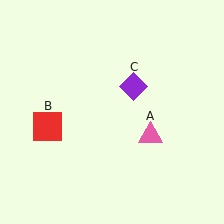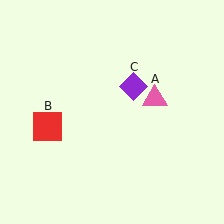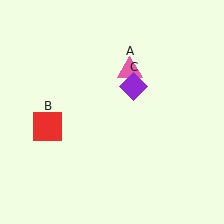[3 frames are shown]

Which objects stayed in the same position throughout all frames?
Red square (object B) and purple diamond (object C) remained stationary.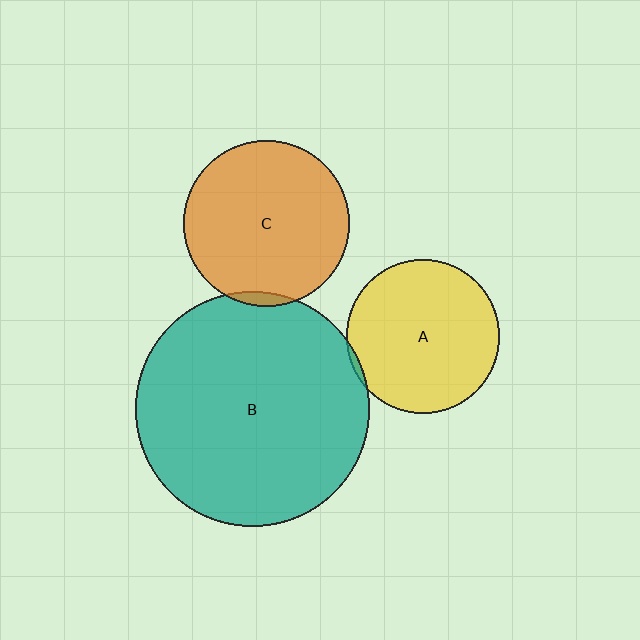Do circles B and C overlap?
Yes.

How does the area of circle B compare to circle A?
Approximately 2.3 times.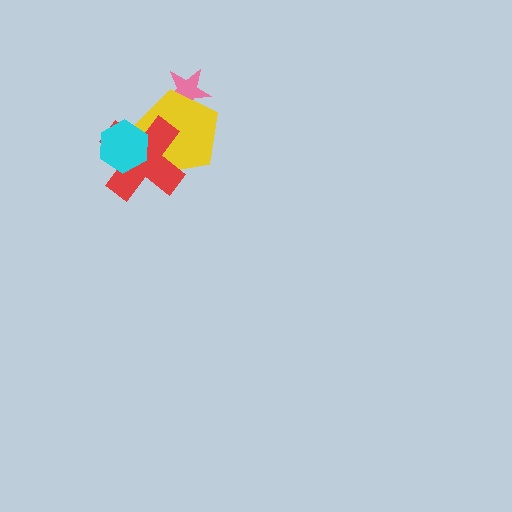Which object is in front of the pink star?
The yellow pentagon is in front of the pink star.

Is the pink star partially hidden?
Yes, it is partially covered by another shape.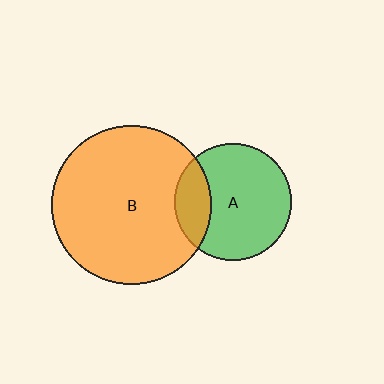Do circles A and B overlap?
Yes.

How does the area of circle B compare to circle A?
Approximately 1.9 times.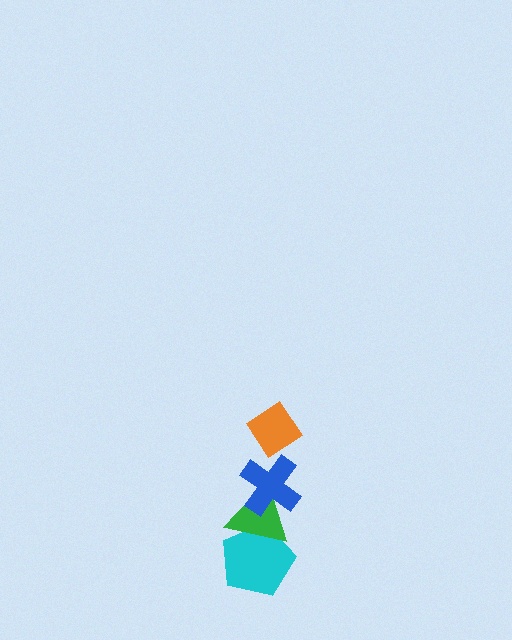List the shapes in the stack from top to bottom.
From top to bottom: the orange diamond, the blue cross, the green triangle, the cyan pentagon.